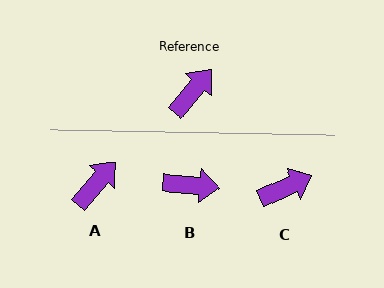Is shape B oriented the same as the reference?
No, it is off by about 54 degrees.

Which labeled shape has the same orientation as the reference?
A.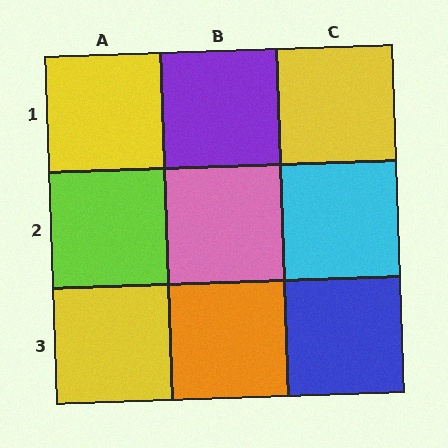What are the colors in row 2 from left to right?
Lime, pink, cyan.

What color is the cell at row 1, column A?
Yellow.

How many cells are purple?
1 cell is purple.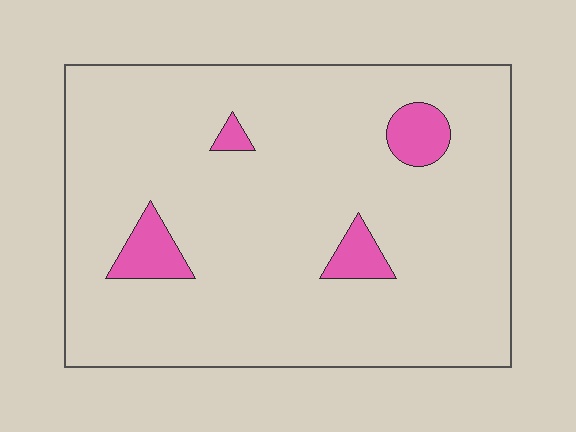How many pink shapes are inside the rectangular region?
4.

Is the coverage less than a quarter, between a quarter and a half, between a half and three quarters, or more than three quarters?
Less than a quarter.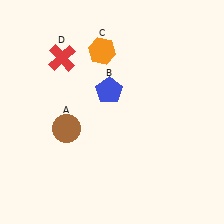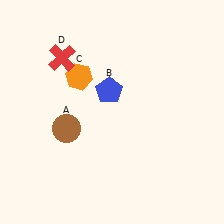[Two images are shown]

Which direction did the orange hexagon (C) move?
The orange hexagon (C) moved down.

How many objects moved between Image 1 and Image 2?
1 object moved between the two images.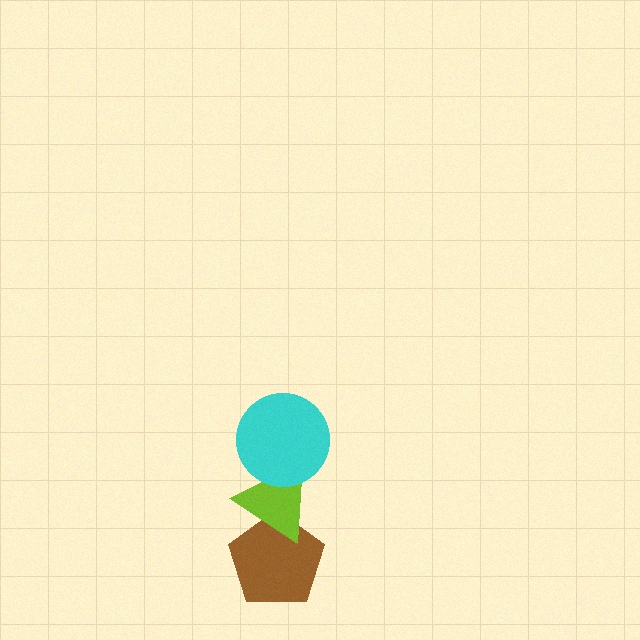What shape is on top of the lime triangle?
The cyan circle is on top of the lime triangle.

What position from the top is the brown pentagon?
The brown pentagon is 3rd from the top.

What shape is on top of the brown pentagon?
The lime triangle is on top of the brown pentagon.